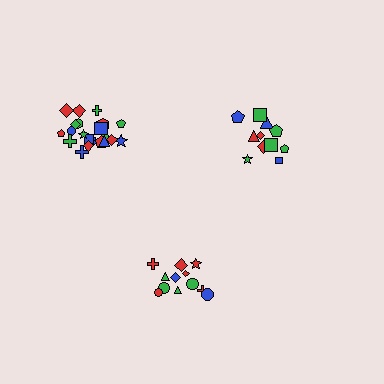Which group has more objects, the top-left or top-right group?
The top-left group.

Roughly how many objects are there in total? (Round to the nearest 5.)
Roughly 45 objects in total.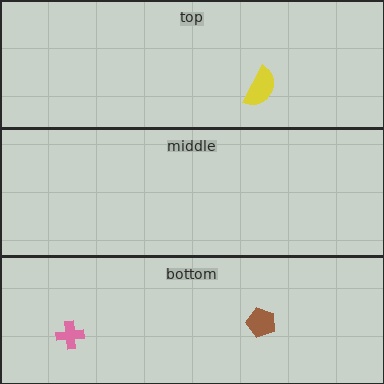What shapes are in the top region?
The yellow semicircle.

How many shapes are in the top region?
1.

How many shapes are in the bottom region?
2.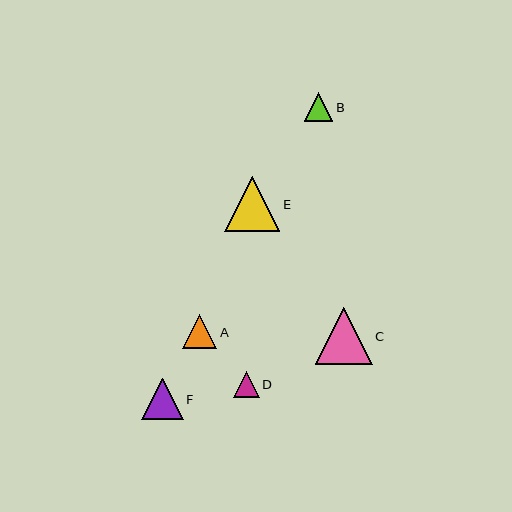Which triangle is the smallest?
Triangle D is the smallest with a size of approximately 26 pixels.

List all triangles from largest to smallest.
From largest to smallest: C, E, F, A, B, D.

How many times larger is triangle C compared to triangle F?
Triangle C is approximately 1.4 times the size of triangle F.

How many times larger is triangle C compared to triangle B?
Triangle C is approximately 2.0 times the size of triangle B.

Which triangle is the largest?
Triangle C is the largest with a size of approximately 57 pixels.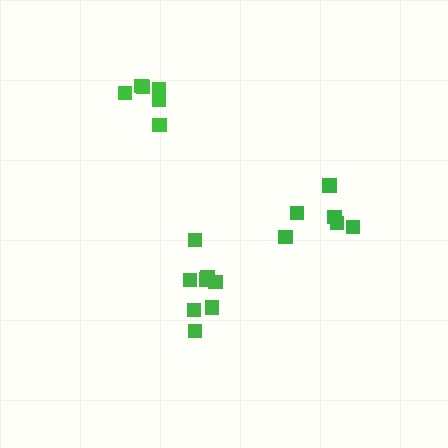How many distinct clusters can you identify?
There are 3 distinct clusters.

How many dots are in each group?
Group 1: 6 dots, Group 2: 8 dots, Group 3: 6 dots (20 total).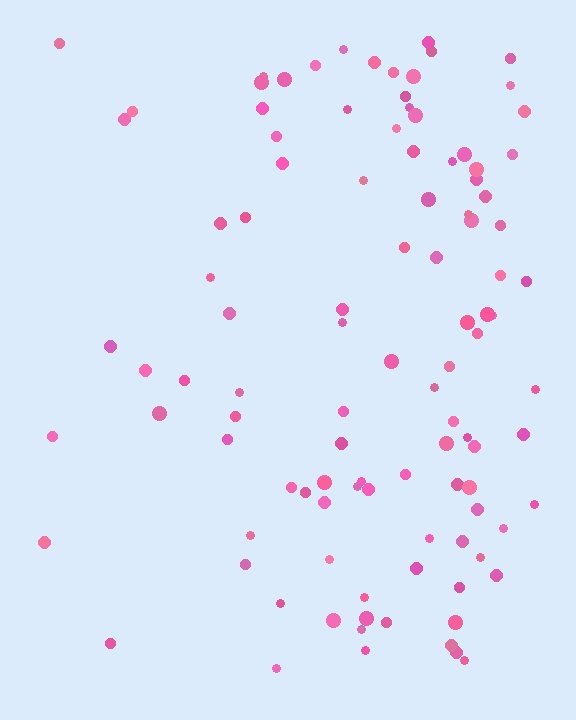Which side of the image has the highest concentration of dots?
The right.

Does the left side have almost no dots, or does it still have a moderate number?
Still a moderate number, just noticeably fewer than the right.